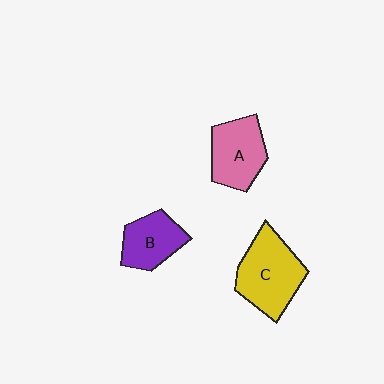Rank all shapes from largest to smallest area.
From largest to smallest: C (yellow), A (pink), B (purple).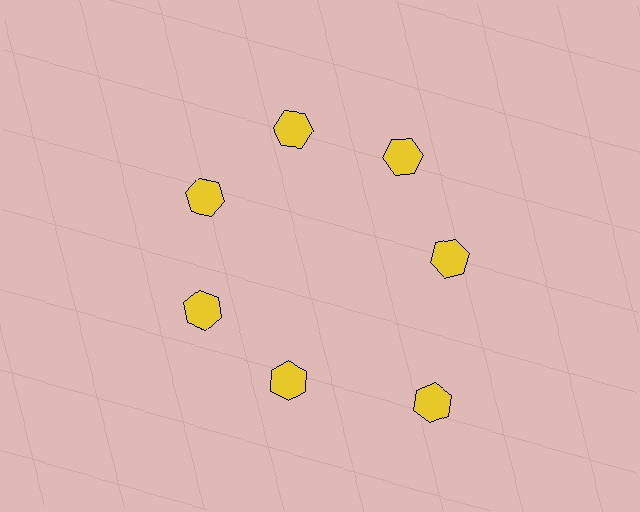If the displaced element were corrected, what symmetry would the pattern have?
It would have 7-fold rotational symmetry — the pattern would map onto itself every 51 degrees.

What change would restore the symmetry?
The symmetry would be restored by moving it inward, back onto the ring so that all 7 hexagons sit at equal angles and equal distance from the center.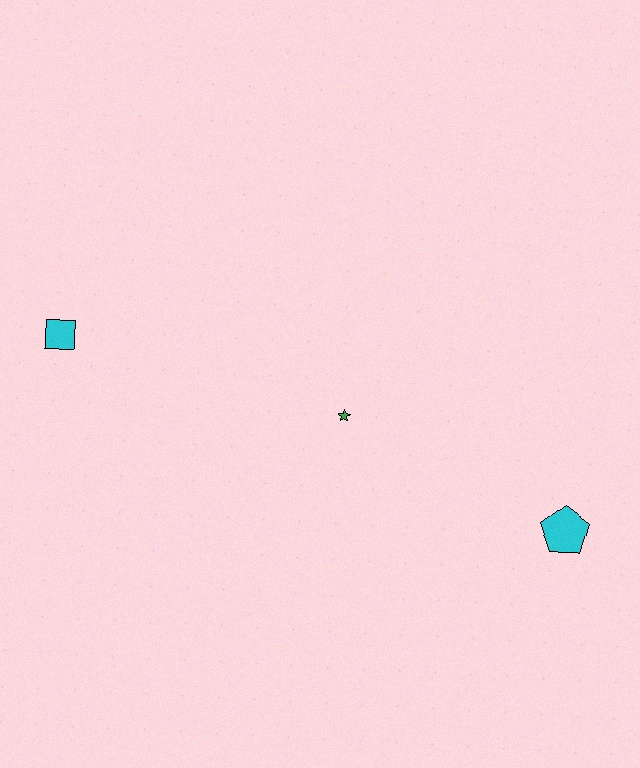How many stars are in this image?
There is 1 star.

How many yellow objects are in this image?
There are no yellow objects.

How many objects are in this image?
There are 3 objects.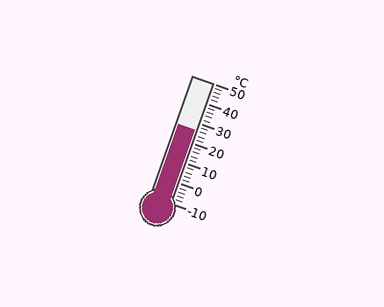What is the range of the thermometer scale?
The thermometer scale ranges from -10°C to 50°C.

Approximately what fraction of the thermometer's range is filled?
The thermometer is filled to approximately 60% of its range.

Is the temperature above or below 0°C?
The temperature is above 0°C.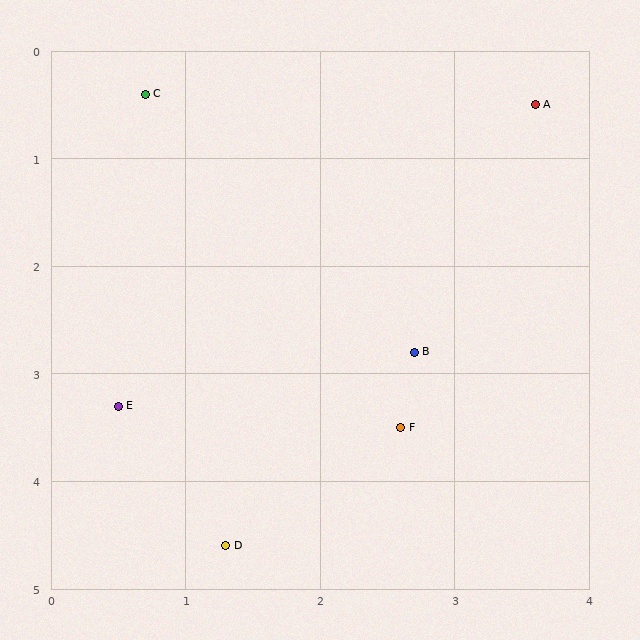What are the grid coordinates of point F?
Point F is at approximately (2.6, 3.5).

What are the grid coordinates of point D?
Point D is at approximately (1.3, 4.6).